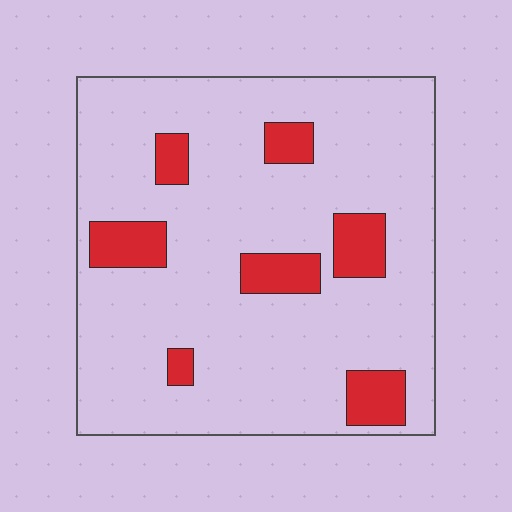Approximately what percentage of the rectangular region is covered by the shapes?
Approximately 15%.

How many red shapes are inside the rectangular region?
7.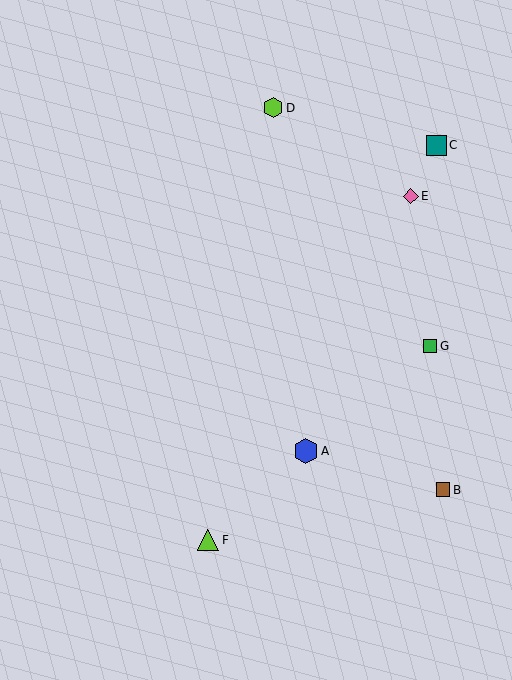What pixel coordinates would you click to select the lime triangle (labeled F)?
Click at (208, 540) to select the lime triangle F.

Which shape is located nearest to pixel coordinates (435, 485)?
The brown square (labeled B) at (443, 490) is nearest to that location.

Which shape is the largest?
The blue hexagon (labeled A) is the largest.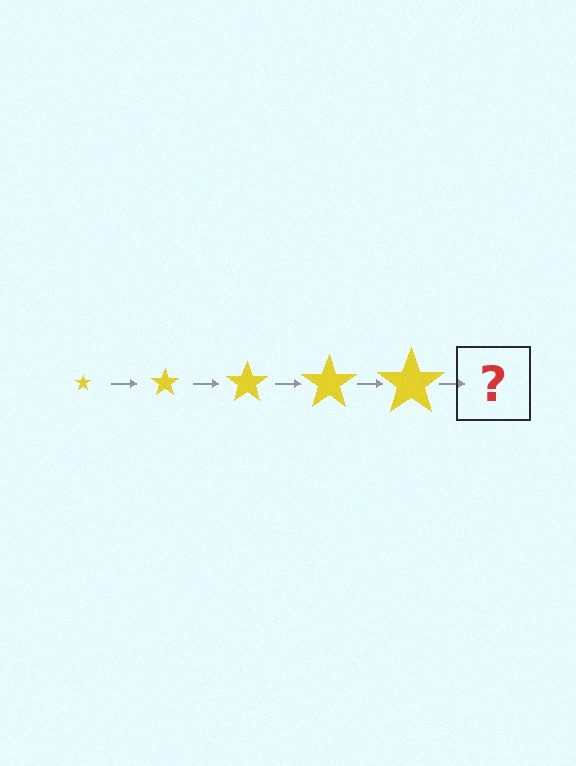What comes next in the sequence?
The next element should be a yellow star, larger than the previous one.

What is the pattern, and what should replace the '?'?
The pattern is that the star gets progressively larger each step. The '?' should be a yellow star, larger than the previous one.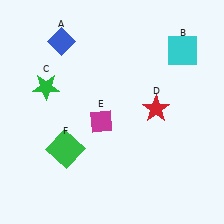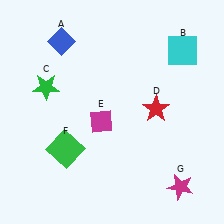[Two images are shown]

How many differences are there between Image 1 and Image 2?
There is 1 difference between the two images.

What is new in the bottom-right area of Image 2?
A magenta star (G) was added in the bottom-right area of Image 2.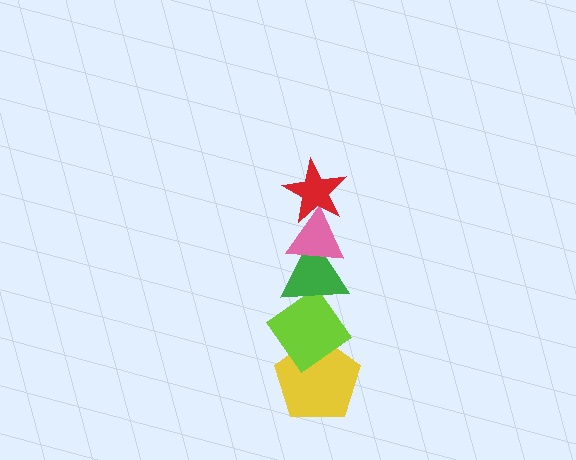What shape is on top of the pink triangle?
The red star is on top of the pink triangle.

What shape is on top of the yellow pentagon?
The lime diamond is on top of the yellow pentagon.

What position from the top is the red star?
The red star is 1st from the top.